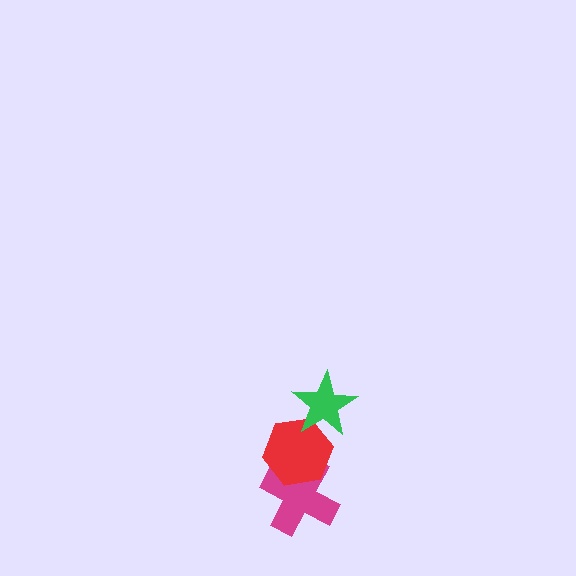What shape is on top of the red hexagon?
The green star is on top of the red hexagon.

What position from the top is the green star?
The green star is 1st from the top.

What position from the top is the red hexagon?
The red hexagon is 2nd from the top.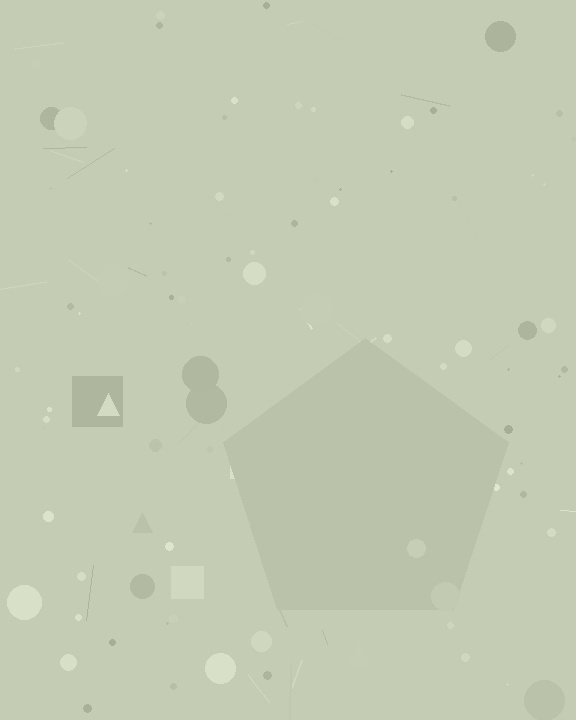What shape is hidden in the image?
A pentagon is hidden in the image.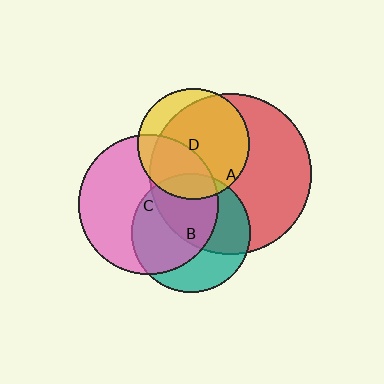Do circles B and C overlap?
Yes.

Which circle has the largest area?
Circle A (red).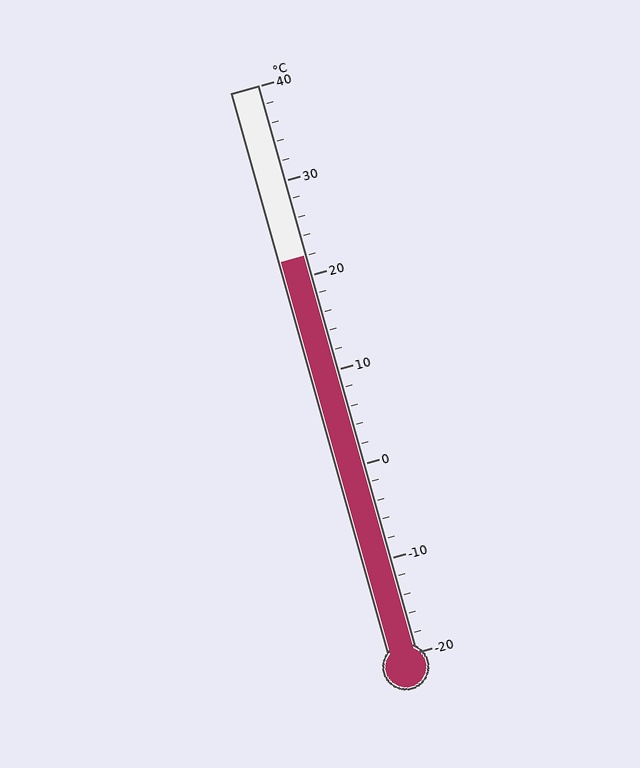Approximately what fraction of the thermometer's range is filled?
The thermometer is filled to approximately 70% of its range.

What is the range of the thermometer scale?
The thermometer scale ranges from -20°C to 40°C.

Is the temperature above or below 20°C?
The temperature is above 20°C.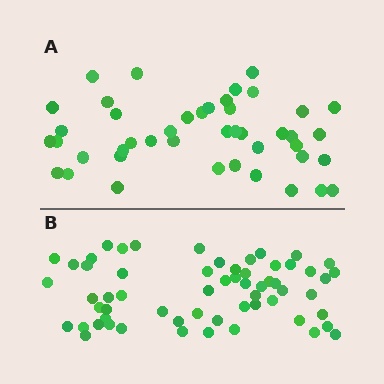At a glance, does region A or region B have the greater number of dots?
Region B (the bottom region) has more dots.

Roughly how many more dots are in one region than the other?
Region B has approximately 15 more dots than region A.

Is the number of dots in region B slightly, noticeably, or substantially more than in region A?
Region B has noticeably more, but not dramatically so. The ratio is roughly 1.4 to 1.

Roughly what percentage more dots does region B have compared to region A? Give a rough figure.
About 35% more.